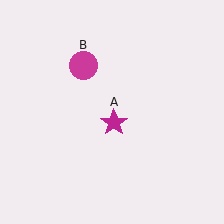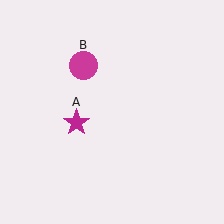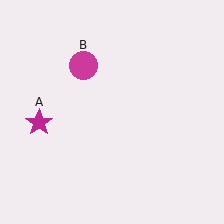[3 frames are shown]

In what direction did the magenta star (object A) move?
The magenta star (object A) moved left.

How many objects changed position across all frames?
1 object changed position: magenta star (object A).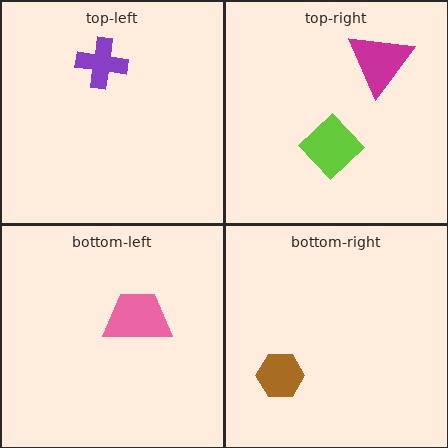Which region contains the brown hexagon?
The bottom-right region.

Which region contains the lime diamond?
The top-right region.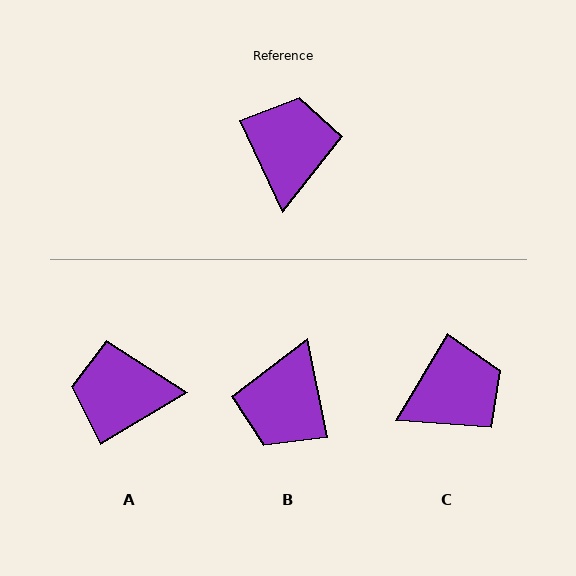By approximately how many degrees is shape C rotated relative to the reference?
Approximately 56 degrees clockwise.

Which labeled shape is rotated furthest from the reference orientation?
B, about 166 degrees away.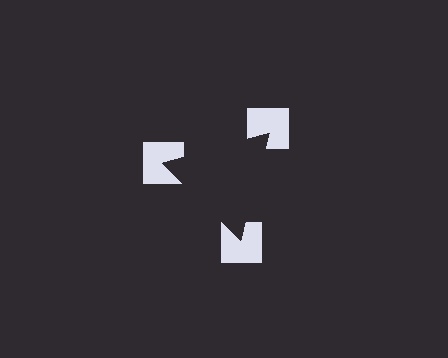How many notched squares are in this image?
There are 3 — one at each vertex of the illusory triangle.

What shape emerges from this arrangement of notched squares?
An illusory triangle — its edges are inferred from the aligned wedge cuts in the notched squares, not physically drawn.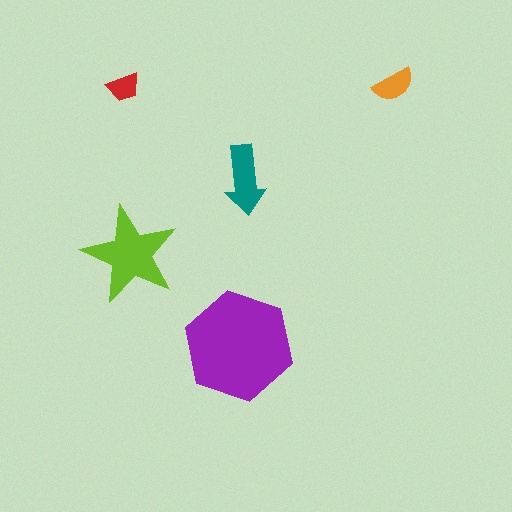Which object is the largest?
The purple hexagon.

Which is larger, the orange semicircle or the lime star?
The lime star.